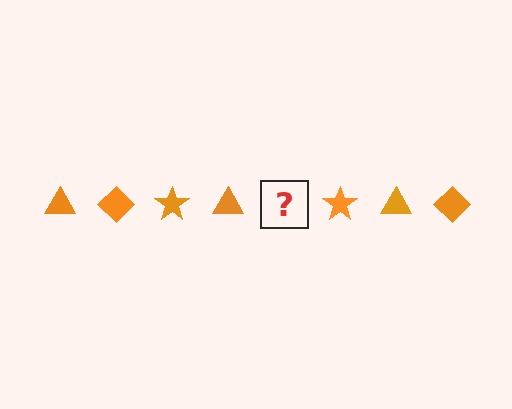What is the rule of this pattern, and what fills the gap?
The rule is that the pattern cycles through triangle, diamond, star shapes in orange. The gap should be filled with an orange diamond.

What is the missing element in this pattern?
The missing element is an orange diamond.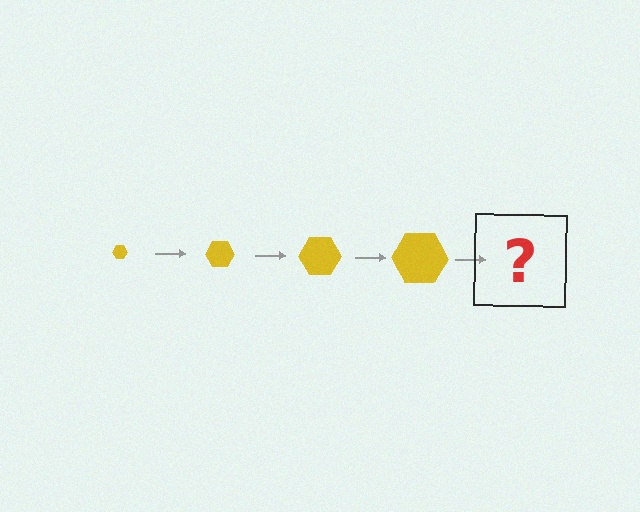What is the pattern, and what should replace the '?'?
The pattern is that the hexagon gets progressively larger each step. The '?' should be a yellow hexagon, larger than the previous one.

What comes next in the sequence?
The next element should be a yellow hexagon, larger than the previous one.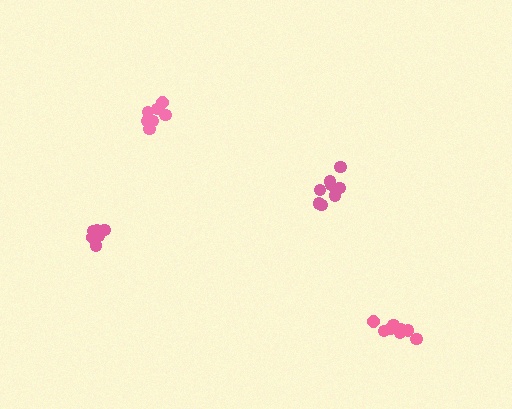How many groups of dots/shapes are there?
There are 4 groups.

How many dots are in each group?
Group 1: 8 dots, Group 2: 6 dots, Group 3: 9 dots, Group 4: 7 dots (30 total).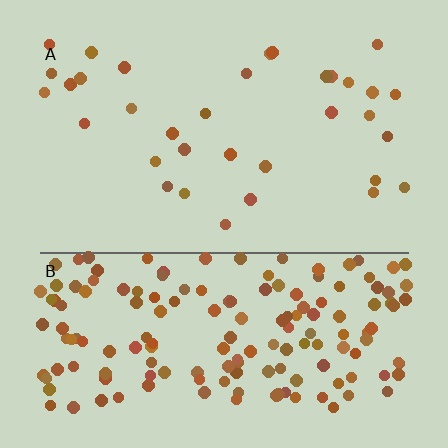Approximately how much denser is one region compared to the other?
Approximately 5.0× — region B over region A.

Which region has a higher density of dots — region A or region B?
B (the bottom).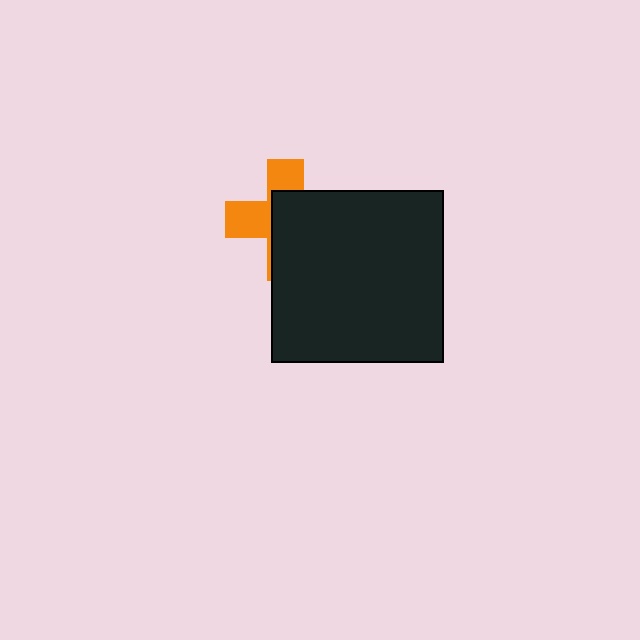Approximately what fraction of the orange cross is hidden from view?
Roughly 60% of the orange cross is hidden behind the black square.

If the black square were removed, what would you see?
You would see the complete orange cross.